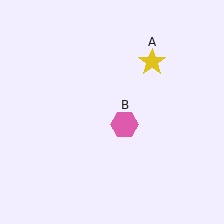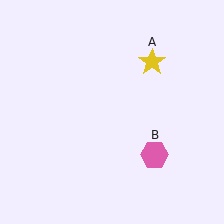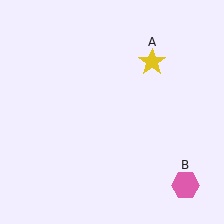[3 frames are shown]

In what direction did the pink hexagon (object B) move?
The pink hexagon (object B) moved down and to the right.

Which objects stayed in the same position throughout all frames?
Yellow star (object A) remained stationary.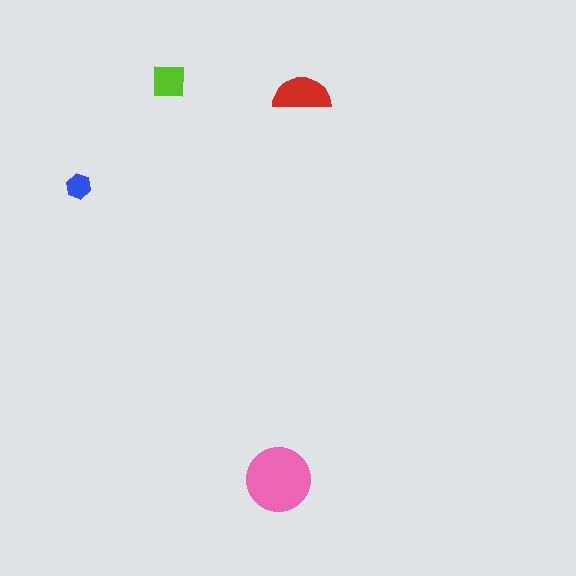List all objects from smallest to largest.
The blue hexagon, the lime square, the red semicircle, the pink circle.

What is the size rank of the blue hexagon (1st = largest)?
4th.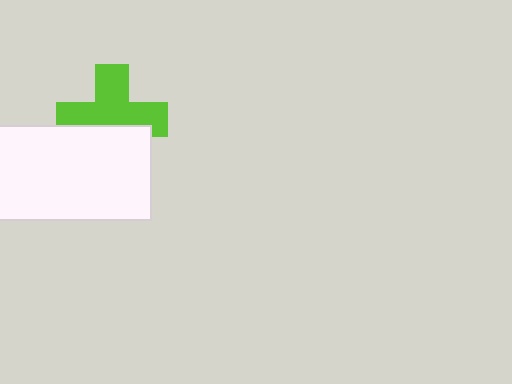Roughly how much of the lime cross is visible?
About half of it is visible (roughly 63%).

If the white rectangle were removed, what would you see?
You would see the complete lime cross.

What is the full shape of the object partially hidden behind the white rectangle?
The partially hidden object is a lime cross.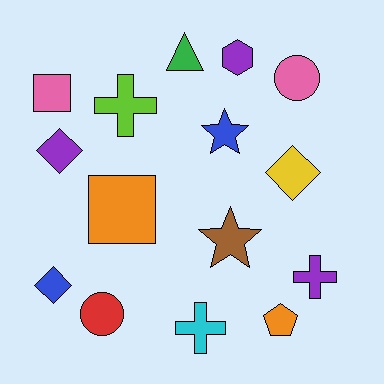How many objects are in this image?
There are 15 objects.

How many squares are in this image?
There are 2 squares.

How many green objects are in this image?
There is 1 green object.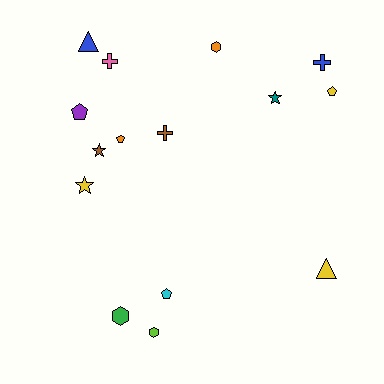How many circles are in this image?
There are no circles.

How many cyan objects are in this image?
There is 1 cyan object.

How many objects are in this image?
There are 15 objects.